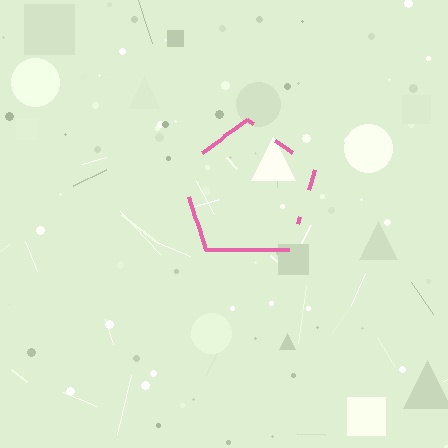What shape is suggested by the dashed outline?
The dashed outline suggests a pentagon.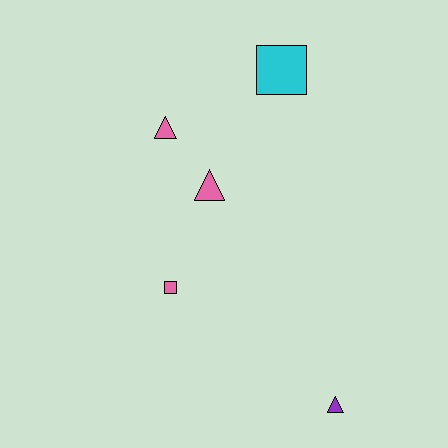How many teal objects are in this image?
There are no teal objects.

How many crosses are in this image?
There are no crosses.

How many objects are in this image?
There are 5 objects.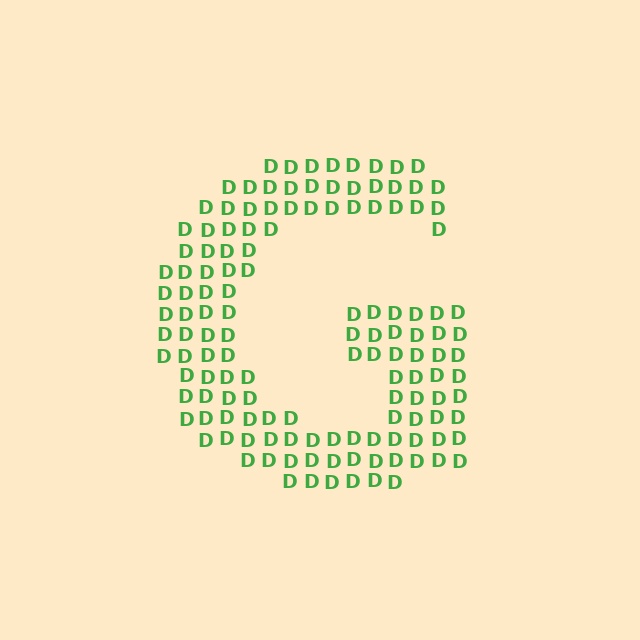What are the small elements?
The small elements are letter D's.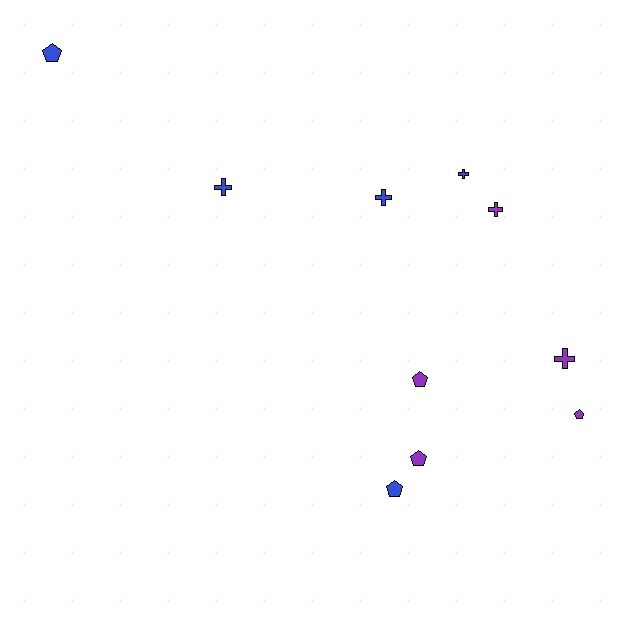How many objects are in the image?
There are 10 objects.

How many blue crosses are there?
There are 3 blue crosses.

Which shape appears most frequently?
Pentagon, with 5 objects.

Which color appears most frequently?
Blue, with 5 objects.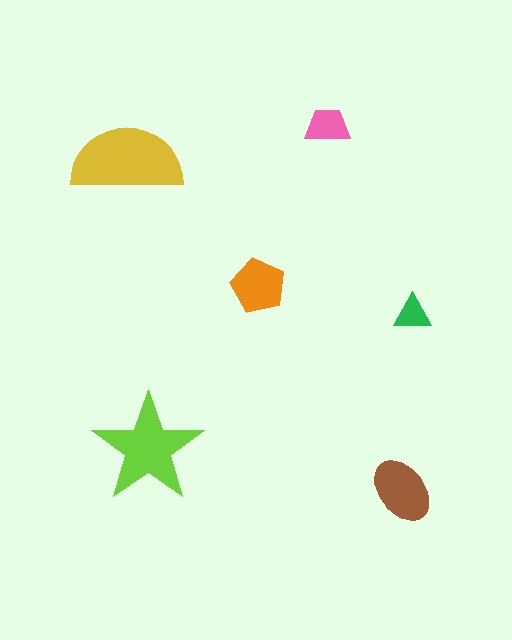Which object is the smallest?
The green triangle.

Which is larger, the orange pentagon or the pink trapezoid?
The orange pentagon.